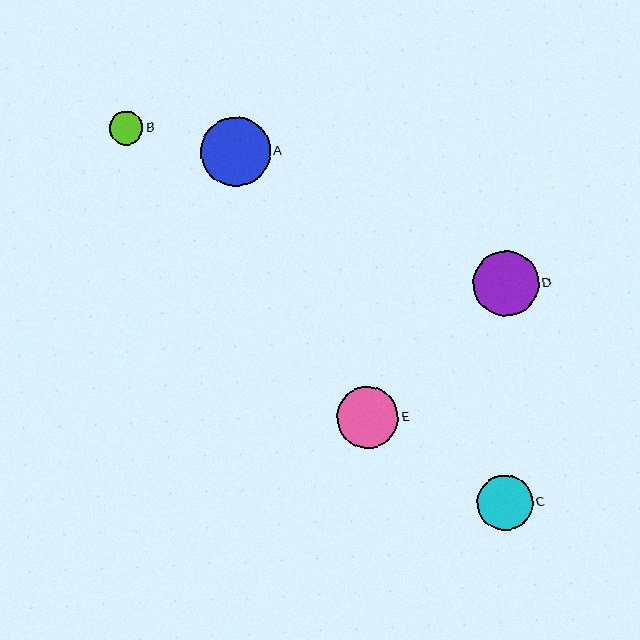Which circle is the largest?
Circle A is the largest with a size of approximately 69 pixels.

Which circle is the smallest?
Circle B is the smallest with a size of approximately 33 pixels.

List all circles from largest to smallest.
From largest to smallest: A, D, E, C, B.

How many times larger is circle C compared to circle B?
Circle C is approximately 1.7 times the size of circle B.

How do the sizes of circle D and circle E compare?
Circle D and circle E are approximately the same size.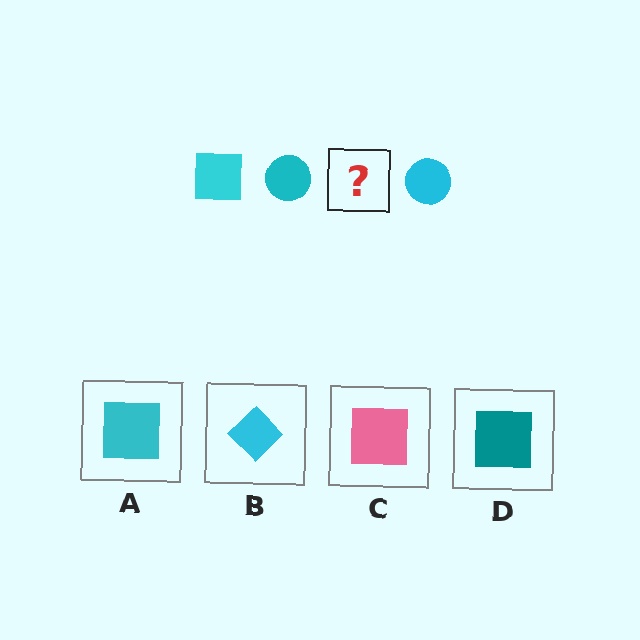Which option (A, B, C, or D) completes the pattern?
A.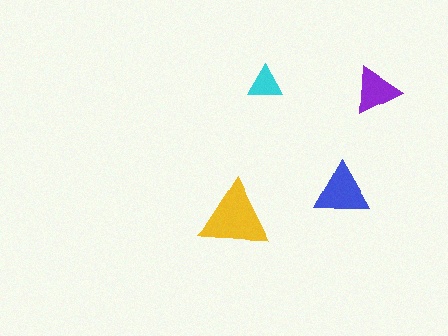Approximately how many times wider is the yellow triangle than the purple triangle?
About 1.5 times wider.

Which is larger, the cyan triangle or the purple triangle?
The purple one.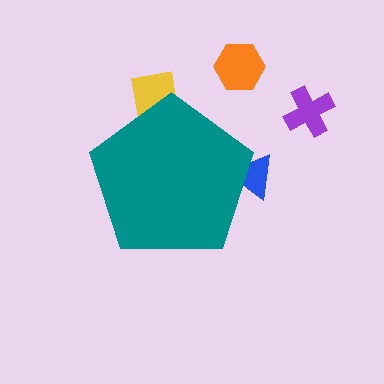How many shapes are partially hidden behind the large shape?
2 shapes are partially hidden.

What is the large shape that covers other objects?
A teal pentagon.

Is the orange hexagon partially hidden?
No, the orange hexagon is fully visible.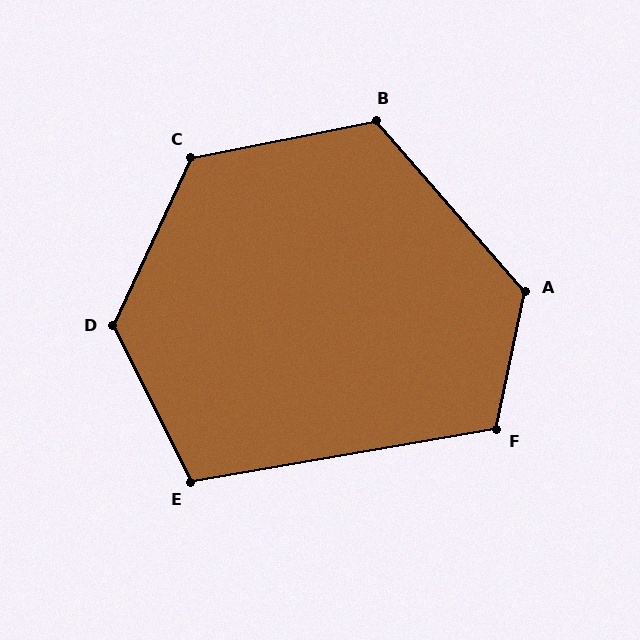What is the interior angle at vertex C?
Approximately 126 degrees (obtuse).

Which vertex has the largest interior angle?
D, at approximately 128 degrees.